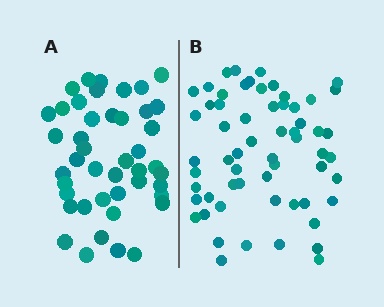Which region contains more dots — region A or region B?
Region B (the right region) has more dots.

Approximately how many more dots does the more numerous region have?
Region B has approximately 15 more dots than region A.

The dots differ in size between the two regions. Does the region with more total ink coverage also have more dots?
No. Region A has more total ink coverage because its dots are larger, but region B actually contains more individual dots. Total area can be misleading — the number of items is what matters here.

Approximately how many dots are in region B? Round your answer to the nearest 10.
About 60 dots.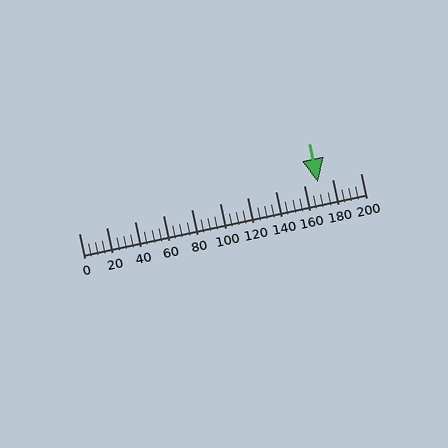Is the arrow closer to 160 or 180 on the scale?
The arrow is closer to 180.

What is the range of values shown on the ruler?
The ruler shows values from 0 to 200.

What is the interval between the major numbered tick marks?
The major tick marks are spaced 20 units apart.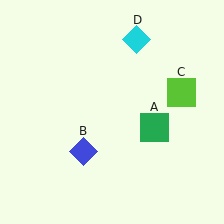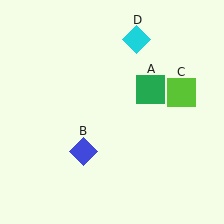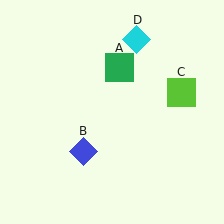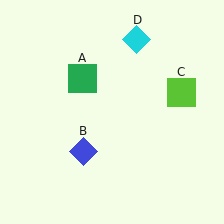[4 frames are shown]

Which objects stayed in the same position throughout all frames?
Blue diamond (object B) and lime square (object C) and cyan diamond (object D) remained stationary.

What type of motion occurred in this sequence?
The green square (object A) rotated counterclockwise around the center of the scene.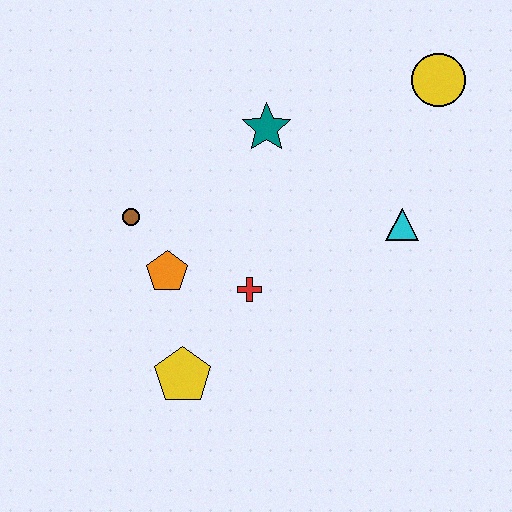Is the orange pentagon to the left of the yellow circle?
Yes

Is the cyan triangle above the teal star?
No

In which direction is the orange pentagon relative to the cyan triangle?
The orange pentagon is to the left of the cyan triangle.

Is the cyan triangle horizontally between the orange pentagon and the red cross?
No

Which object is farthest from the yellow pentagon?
The yellow circle is farthest from the yellow pentagon.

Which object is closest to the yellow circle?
The cyan triangle is closest to the yellow circle.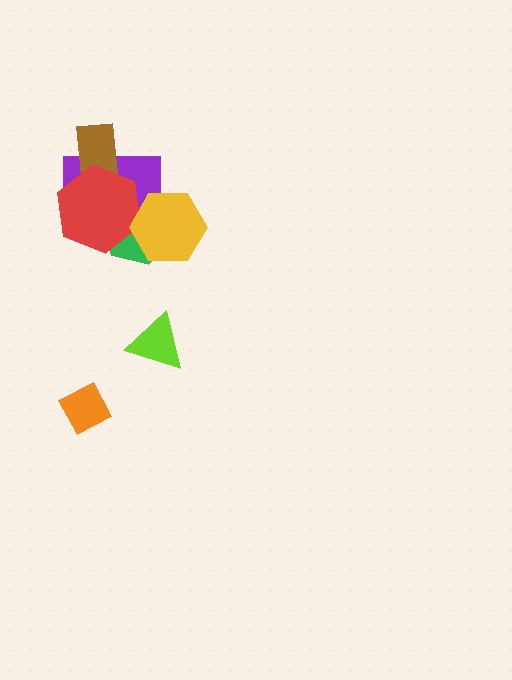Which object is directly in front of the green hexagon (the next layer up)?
The purple rectangle is directly in front of the green hexagon.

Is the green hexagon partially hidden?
Yes, it is partially covered by another shape.